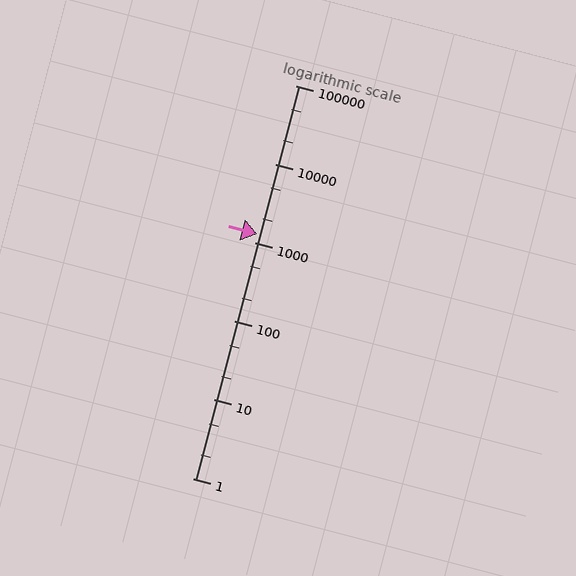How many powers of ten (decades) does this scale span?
The scale spans 5 decades, from 1 to 100000.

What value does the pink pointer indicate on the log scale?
The pointer indicates approximately 1300.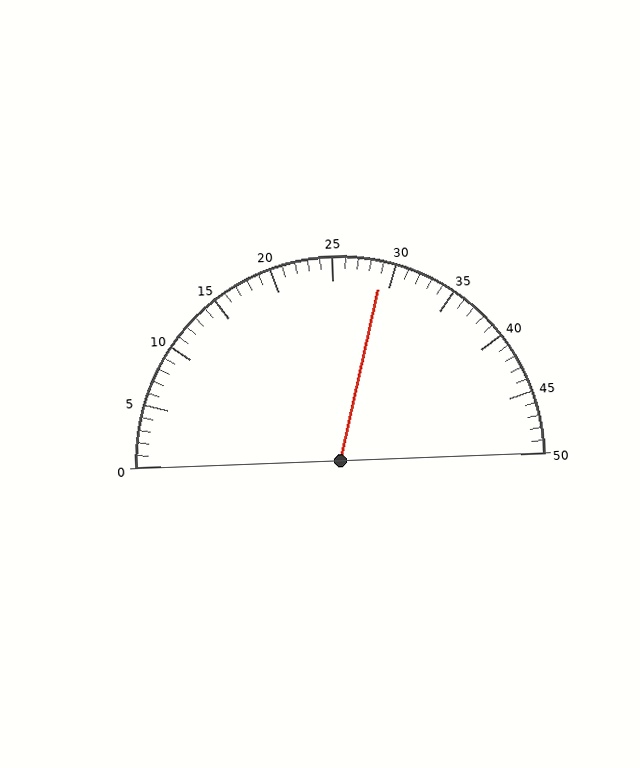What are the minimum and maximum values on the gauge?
The gauge ranges from 0 to 50.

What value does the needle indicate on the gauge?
The needle indicates approximately 29.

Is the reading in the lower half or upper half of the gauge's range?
The reading is in the upper half of the range (0 to 50).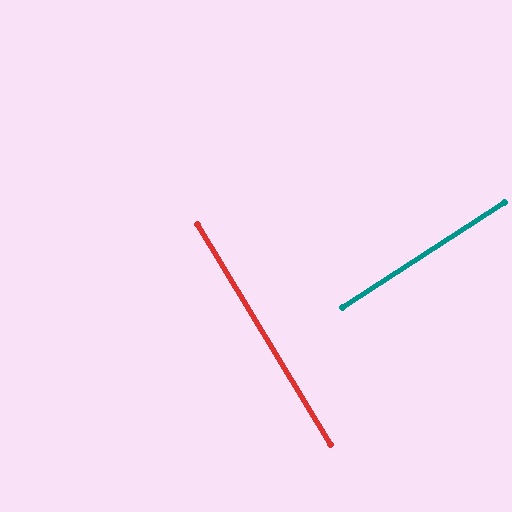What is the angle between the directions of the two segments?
Approximately 88 degrees.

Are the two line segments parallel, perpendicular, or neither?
Perpendicular — they meet at approximately 88°.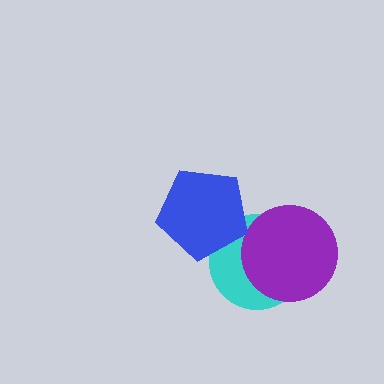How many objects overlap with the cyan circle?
2 objects overlap with the cyan circle.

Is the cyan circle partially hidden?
Yes, it is partially covered by another shape.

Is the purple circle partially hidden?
No, no other shape covers it.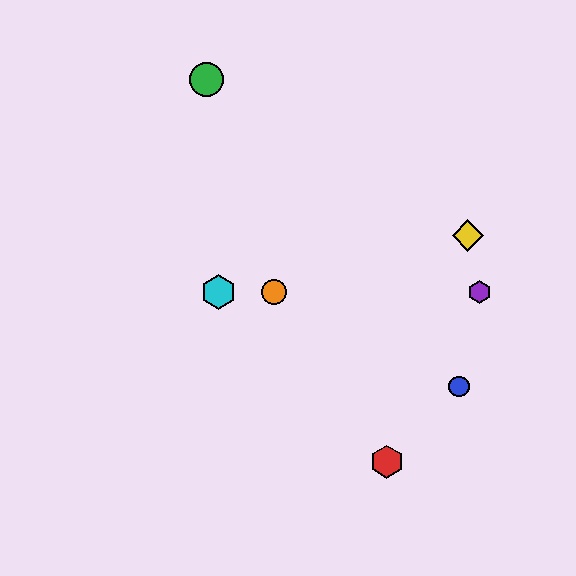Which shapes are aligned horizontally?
The purple hexagon, the orange circle, the cyan hexagon are aligned horizontally.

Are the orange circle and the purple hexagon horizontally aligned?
Yes, both are at y≈292.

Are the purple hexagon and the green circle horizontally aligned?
No, the purple hexagon is at y≈292 and the green circle is at y≈79.